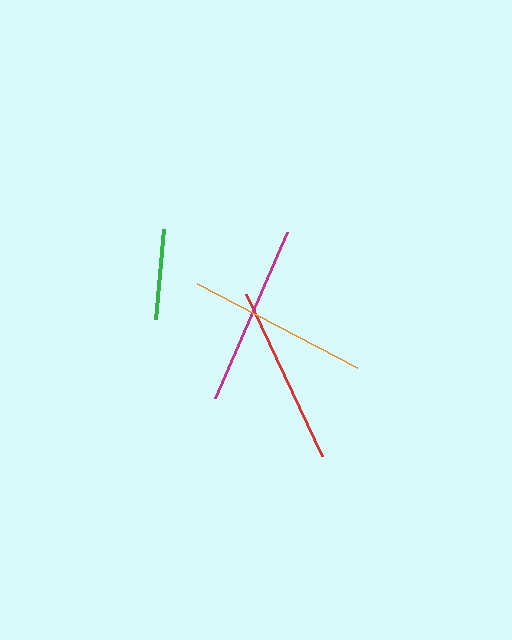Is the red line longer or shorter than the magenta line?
The magenta line is longer than the red line.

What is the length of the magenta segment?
The magenta segment is approximately 180 pixels long.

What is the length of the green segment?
The green segment is approximately 90 pixels long.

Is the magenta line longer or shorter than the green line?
The magenta line is longer than the green line.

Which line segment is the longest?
The orange line is the longest at approximately 181 pixels.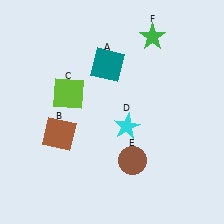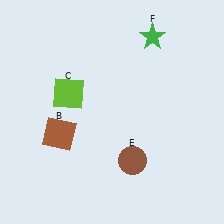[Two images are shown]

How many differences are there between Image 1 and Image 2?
There are 2 differences between the two images.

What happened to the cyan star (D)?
The cyan star (D) was removed in Image 2. It was in the bottom-right area of Image 1.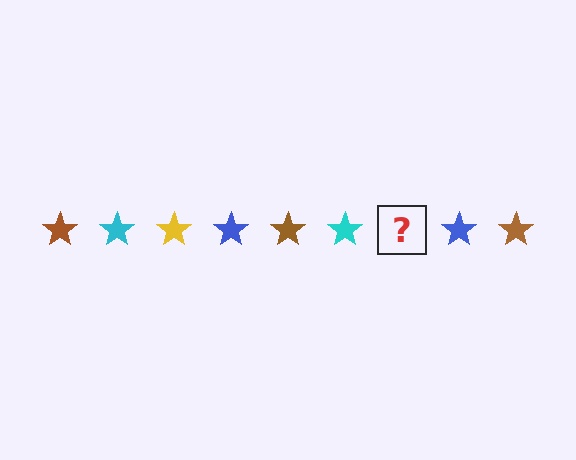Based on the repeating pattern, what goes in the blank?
The blank should be a yellow star.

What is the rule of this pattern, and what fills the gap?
The rule is that the pattern cycles through brown, cyan, yellow, blue stars. The gap should be filled with a yellow star.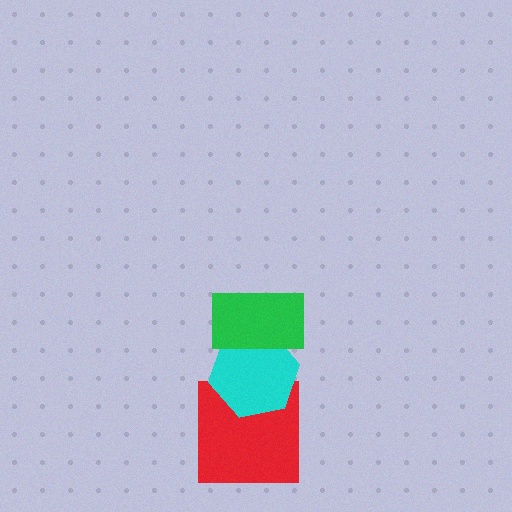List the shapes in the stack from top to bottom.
From top to bottom: the green rectangle, the cyan hexagon, the red square.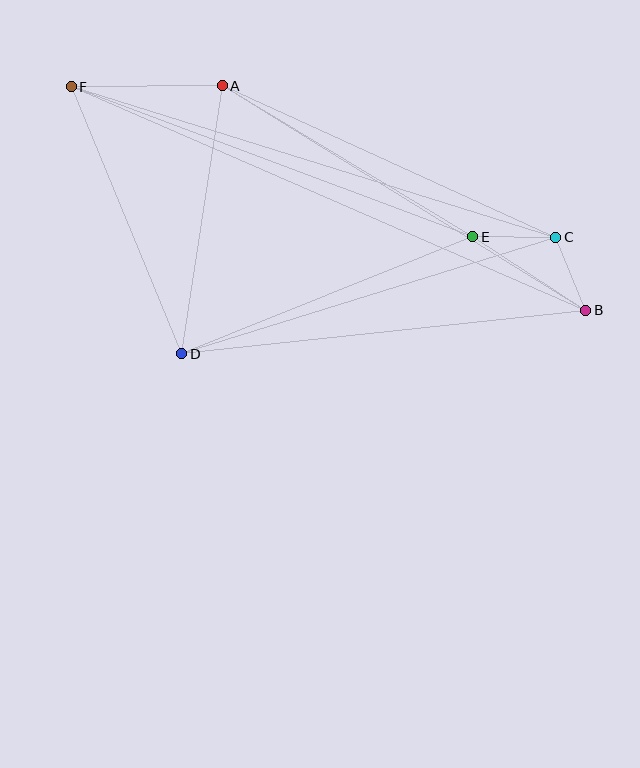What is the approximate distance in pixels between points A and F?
The distance between A and F is approximately 151 pixels.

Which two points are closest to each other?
Points B and C are closest to each other.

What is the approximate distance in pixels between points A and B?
The distance between A and B is approximately 427 pixels.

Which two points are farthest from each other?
Points B and F are farthest from each other.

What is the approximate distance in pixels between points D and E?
The distance between D and E is approximately 314 pixels.